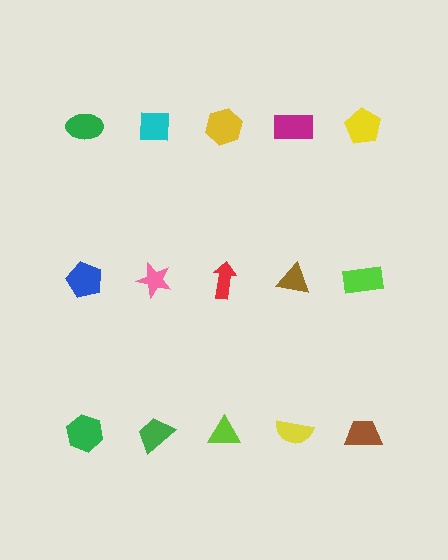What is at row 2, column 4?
A brown triangle.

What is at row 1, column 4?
A magenta rectangle.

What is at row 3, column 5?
A brown trapezoid.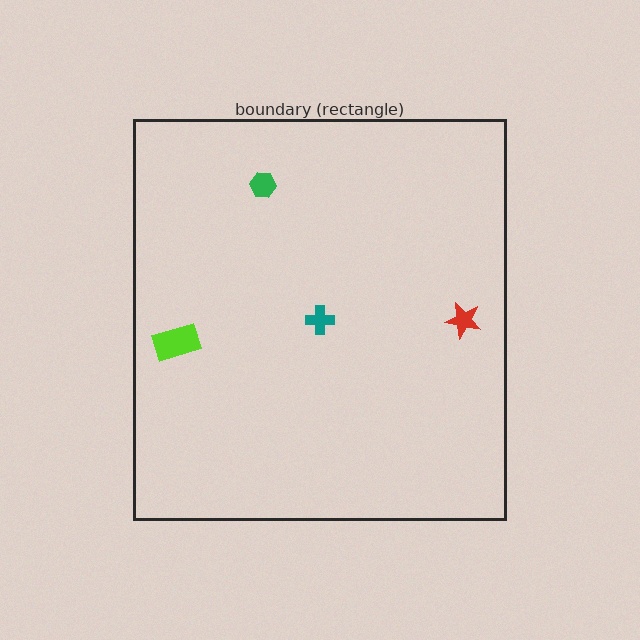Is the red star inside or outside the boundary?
Inside.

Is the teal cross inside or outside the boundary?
Inside.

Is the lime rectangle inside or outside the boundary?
Inside.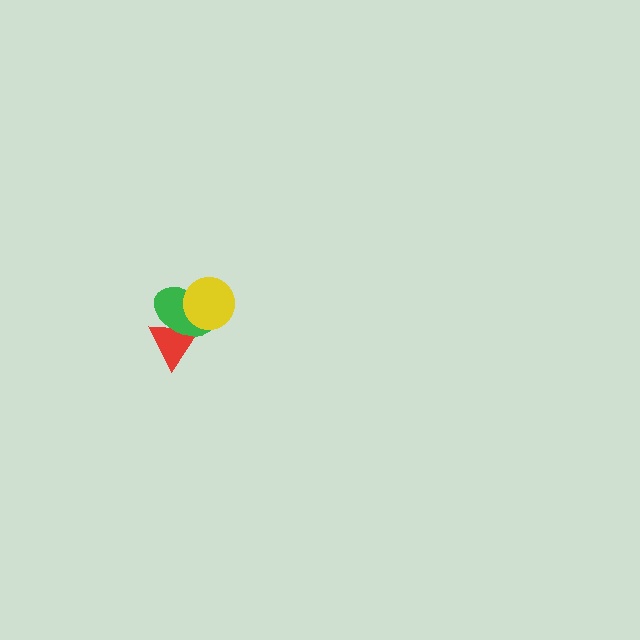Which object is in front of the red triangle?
The green ellipse is in front of the red triangle.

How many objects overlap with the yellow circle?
1 object overlaps with the yellow circle.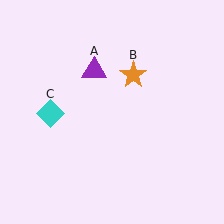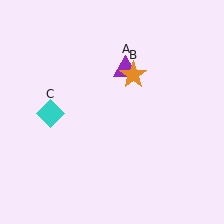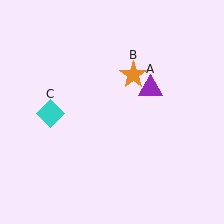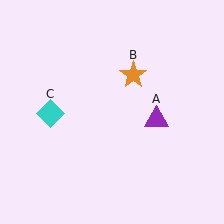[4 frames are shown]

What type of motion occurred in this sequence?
The purple triangle (object A) rotated clockwise around the center of the scene.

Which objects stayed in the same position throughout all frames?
Orange star (object B) and cyan diamond (object C) remained stationary.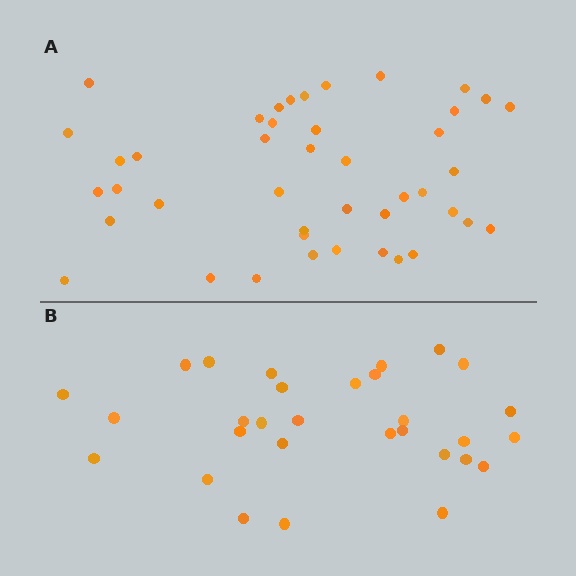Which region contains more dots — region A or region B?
Region A (the top region) has more dots.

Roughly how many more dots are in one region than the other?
Region A has approximately 15 more dots than region B.